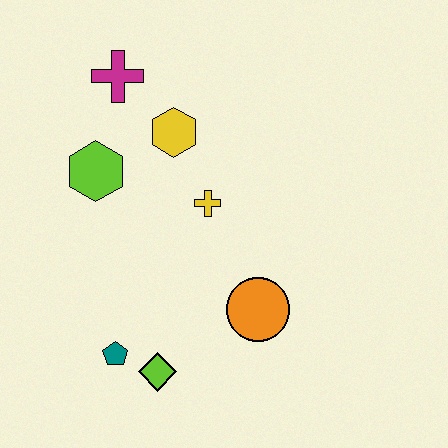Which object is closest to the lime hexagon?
The yellow hexagon is closest to the lime hexagon.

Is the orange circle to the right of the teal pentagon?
Yes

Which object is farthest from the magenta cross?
The lime diamond is farthest from the magenta cross.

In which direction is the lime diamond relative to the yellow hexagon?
The lime diamond is below the yellow hexagon.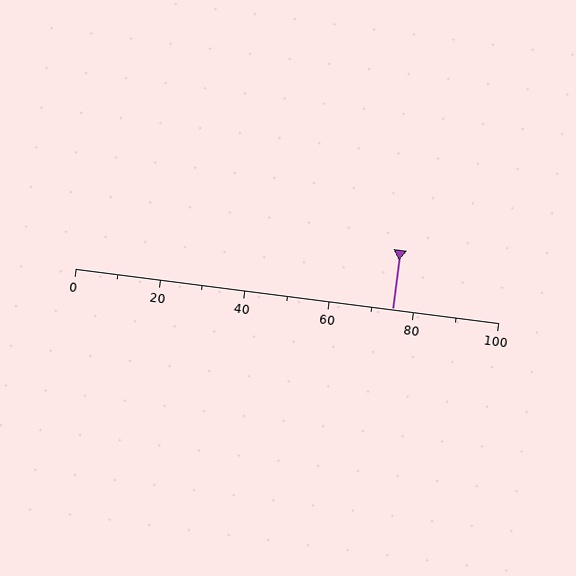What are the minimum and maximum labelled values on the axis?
The axis runs from 0 to 100.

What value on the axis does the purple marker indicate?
The marker indicates approximately 75.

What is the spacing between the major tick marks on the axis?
The major ticks are spaced 20 apart.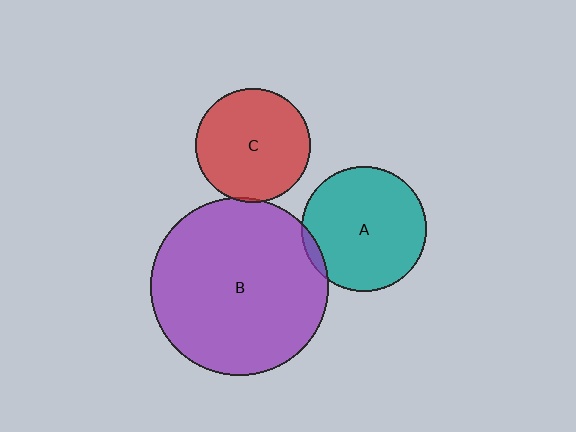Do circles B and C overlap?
Yes.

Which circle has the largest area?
Circle B (purple).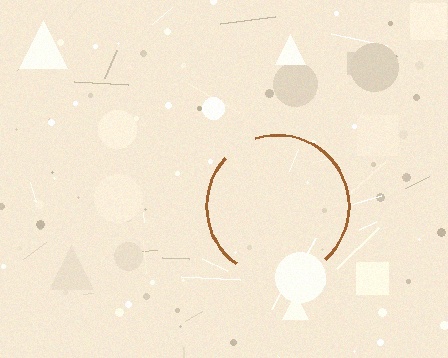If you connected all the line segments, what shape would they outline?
They would outline a circle.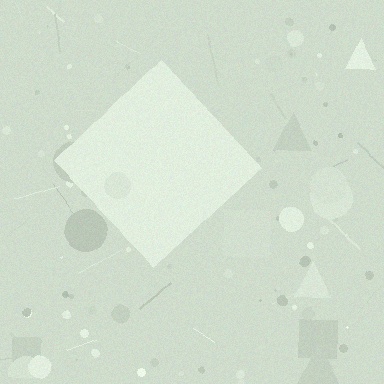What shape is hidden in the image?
A diamond is hidden in the image.